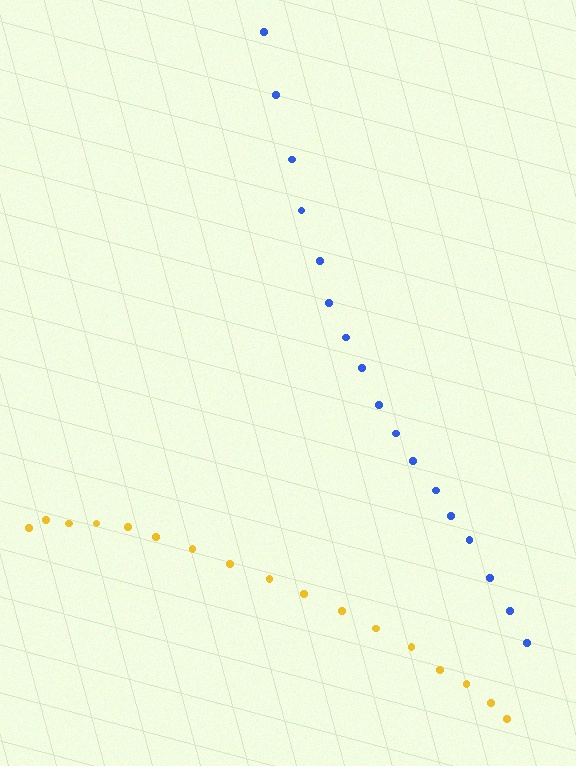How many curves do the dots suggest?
There are 2 distinct paths.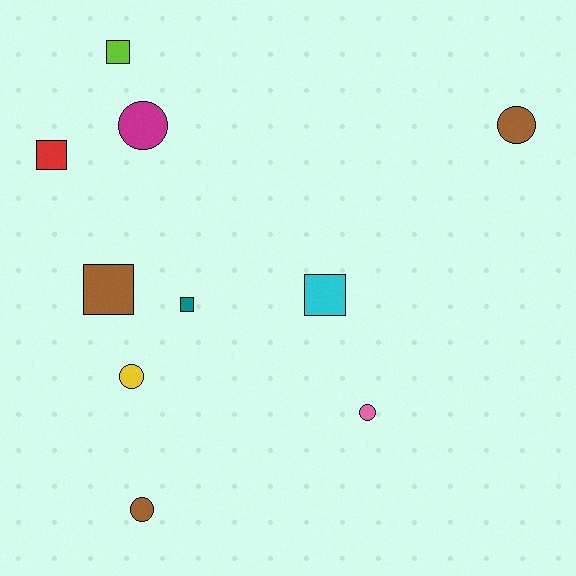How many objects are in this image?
There are 10 objects.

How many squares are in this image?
There are 5 squares.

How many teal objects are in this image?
There is 1 teal object.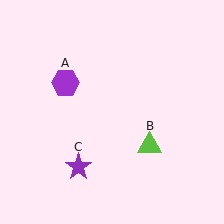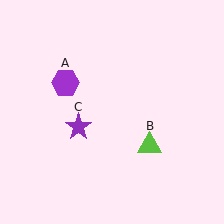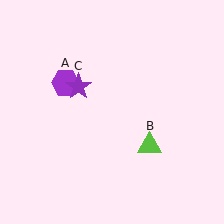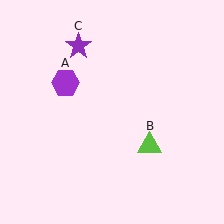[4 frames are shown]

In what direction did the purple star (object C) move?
The purple star (object C) moved up.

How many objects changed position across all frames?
1 object changed position: purple star (object C).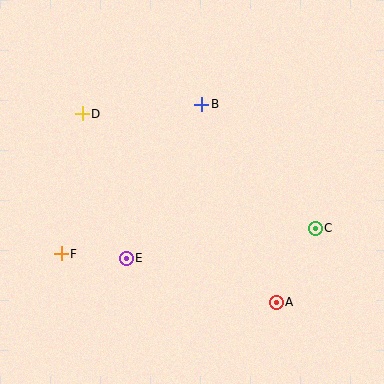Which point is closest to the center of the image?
Point B at (202, 104) is closest to the center.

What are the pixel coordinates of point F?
Point F is at (61, 254).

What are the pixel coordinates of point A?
Point A is at (276, 302).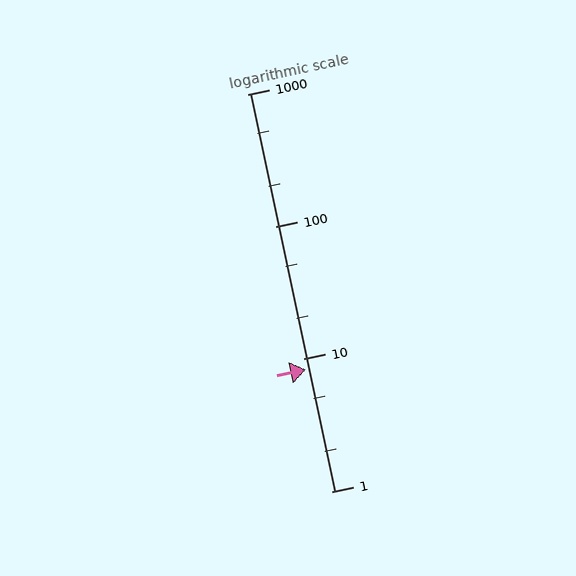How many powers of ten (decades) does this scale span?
The scale spans 3 decades, from 1 to 1000.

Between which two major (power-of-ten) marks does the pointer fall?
The pointer is between 1 and 10.